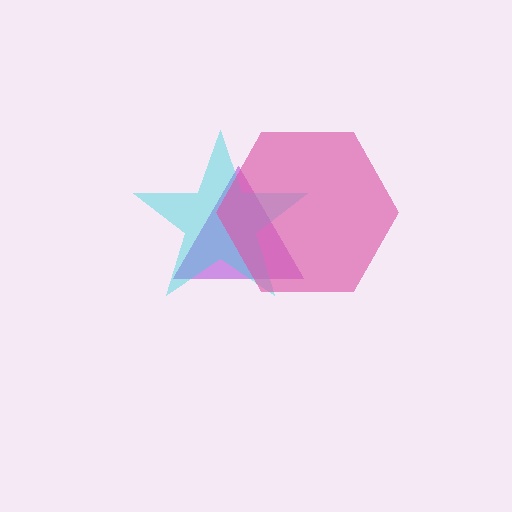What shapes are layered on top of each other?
The layered shapes are: a purple triangle, a cyan star, a pink hexagon.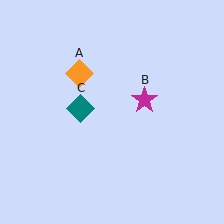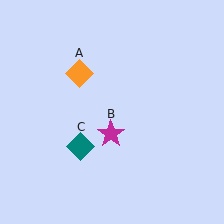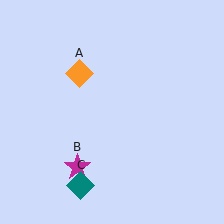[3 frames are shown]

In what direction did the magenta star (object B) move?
The magenta star (object B) moved down and to the left.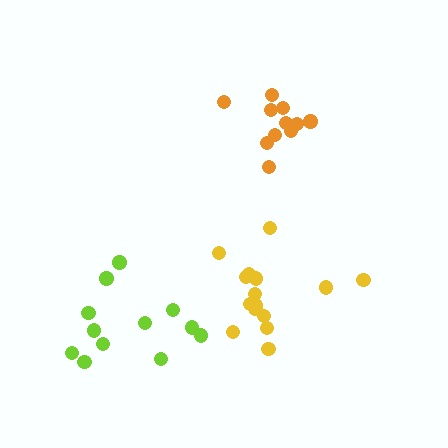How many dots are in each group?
Group 1: 11 dots, Group 2: 15 dots, Group 3: 12 dots (38 total).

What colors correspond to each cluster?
The clusters are colored: orange, yellow, lime.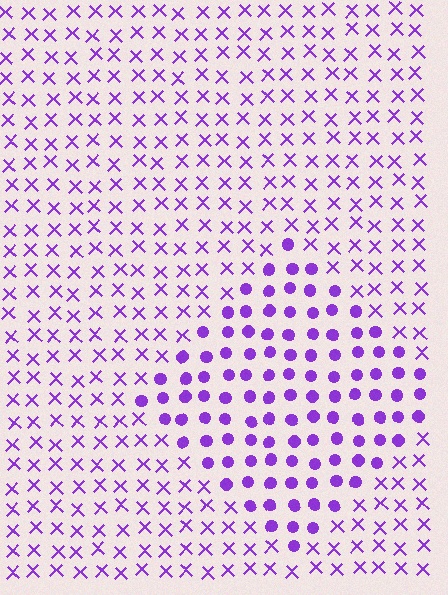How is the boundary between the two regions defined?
The boundary is defined by a change in element shape: circles inside vs. X marks outside. All elements share the same color and spacing.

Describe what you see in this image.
The image is filled with small purple elements arranged in a uniform grid. A diamond-shaped region contains circles, while the surrounding area contains X marks. The boundary is defined purely by the change in element shape.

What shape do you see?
I see a diamond.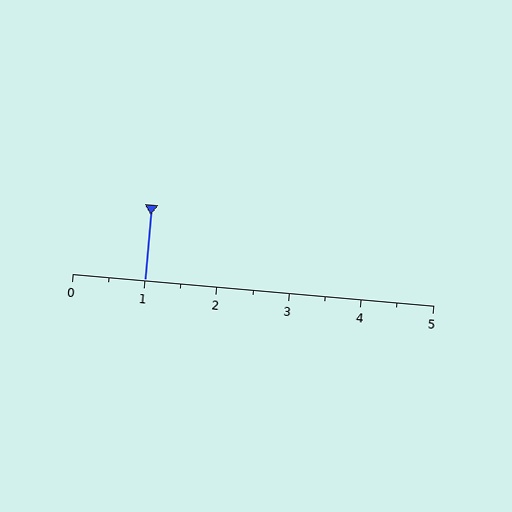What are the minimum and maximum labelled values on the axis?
The axis runs from 0 to 5.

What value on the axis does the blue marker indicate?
The marker indicates approximately 1.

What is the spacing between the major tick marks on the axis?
The major ticks are spaced 1 apart.